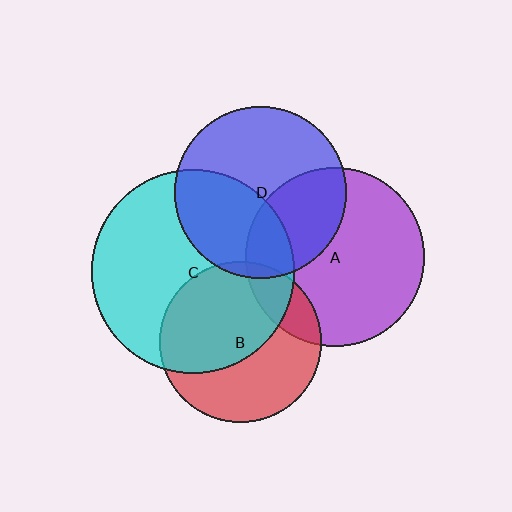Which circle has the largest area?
Circle C (cyan).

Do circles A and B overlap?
Yes.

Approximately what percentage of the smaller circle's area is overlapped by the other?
Approximately 15%.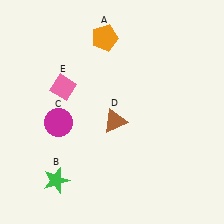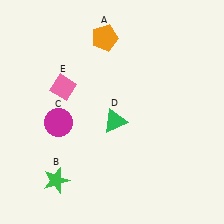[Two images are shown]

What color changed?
The triangle (D) changed from brown in Image 1 to green in Image 2.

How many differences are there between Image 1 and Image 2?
There is 1 difference between the two images.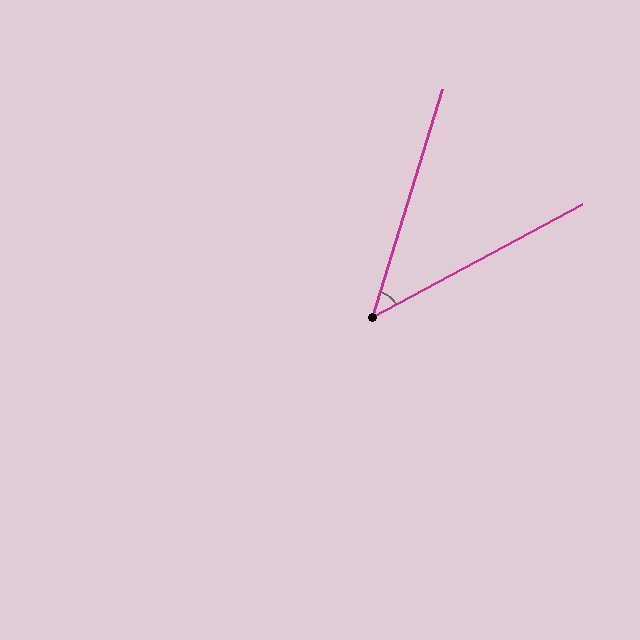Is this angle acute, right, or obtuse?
It is acute.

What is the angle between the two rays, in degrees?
Approximately 45 degrees.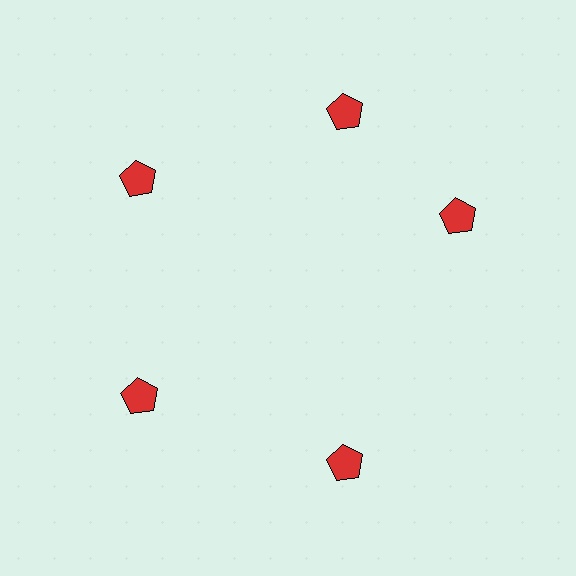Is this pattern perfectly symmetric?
No. The 5 red pentagons are arranged in a ring, but one element near the 3 o'clock position is rotated out of alignment along the ring, breaking the 5-fold rotational symmetry.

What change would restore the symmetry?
The symmetry would be restored by rotating it back into even spacing with its neighbors so that all 5 pentagons sit at equal angles and equal distance from the center.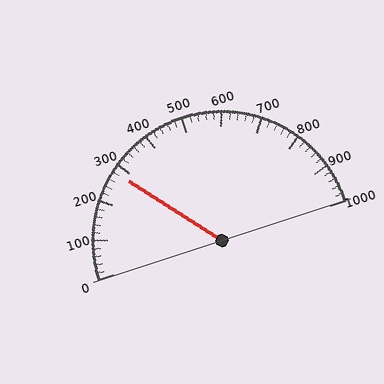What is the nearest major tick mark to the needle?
The nearest major tick mark is 300.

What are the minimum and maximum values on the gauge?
The gauge ranges from 0 to 1000.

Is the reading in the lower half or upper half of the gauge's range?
The reading is in the lower half of the range (0 to 1000).